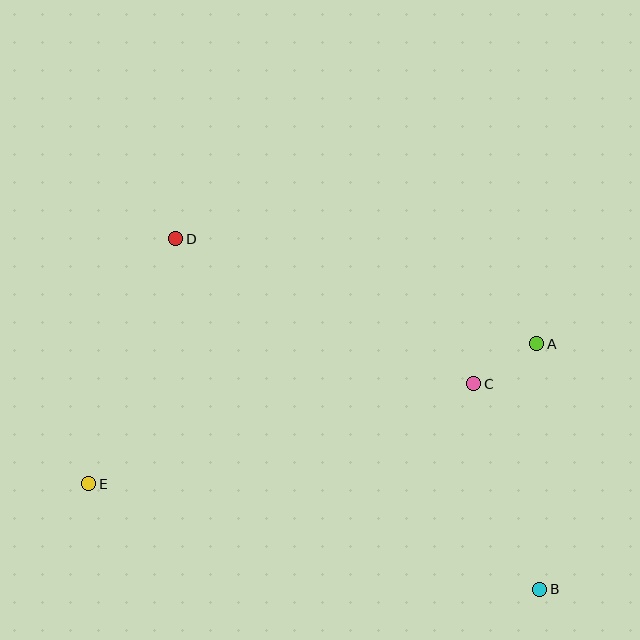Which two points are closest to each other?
Points A and C are closest to each other.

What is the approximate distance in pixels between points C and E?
The distance between C and E is approximately 398 pixels.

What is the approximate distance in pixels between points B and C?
The distance between B and C is approximately 216 pixels.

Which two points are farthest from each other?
Points B and D are farthest from each other.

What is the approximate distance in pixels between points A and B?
The distance between A and B is approximately 245 pixels.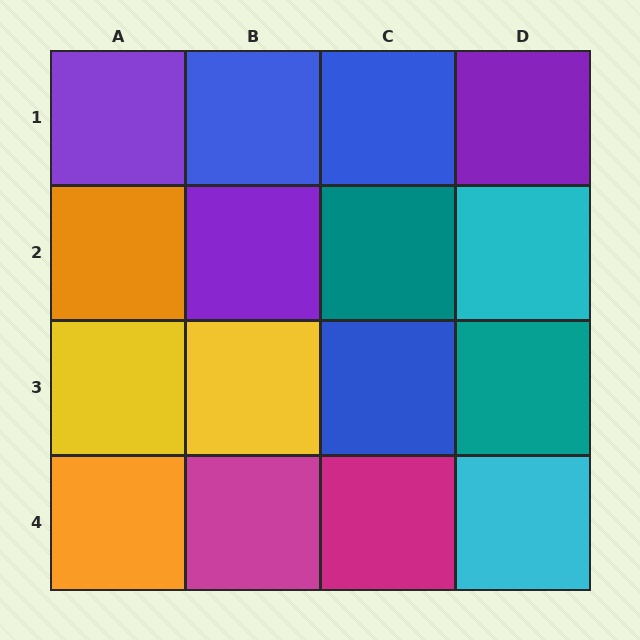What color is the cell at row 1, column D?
Purple.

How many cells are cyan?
2 cells are cyan.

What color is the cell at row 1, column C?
Blue.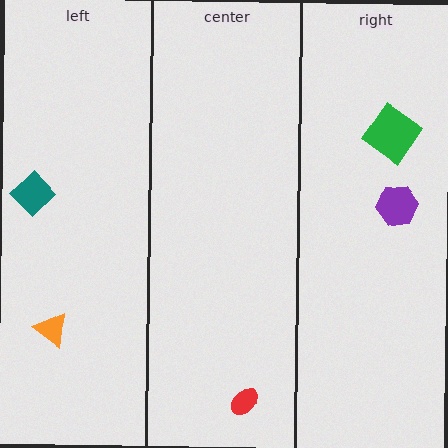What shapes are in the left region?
The orange triangle, the teal diamond.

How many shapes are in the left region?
2.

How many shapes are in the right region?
2.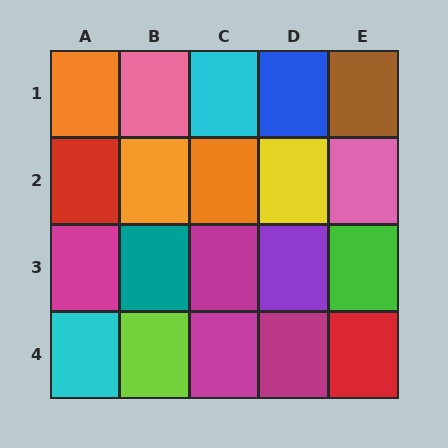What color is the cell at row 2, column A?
Red.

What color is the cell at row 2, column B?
Orange.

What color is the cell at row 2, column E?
Pink.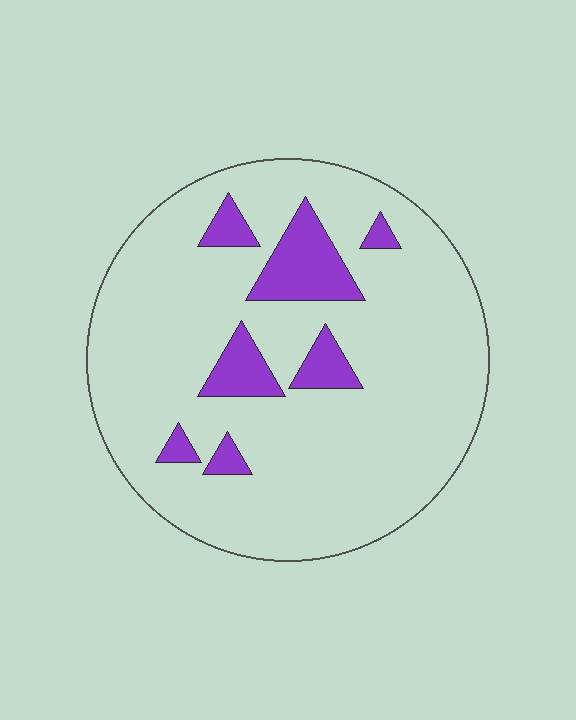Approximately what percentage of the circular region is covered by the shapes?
Approximately 15%.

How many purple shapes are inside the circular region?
7.